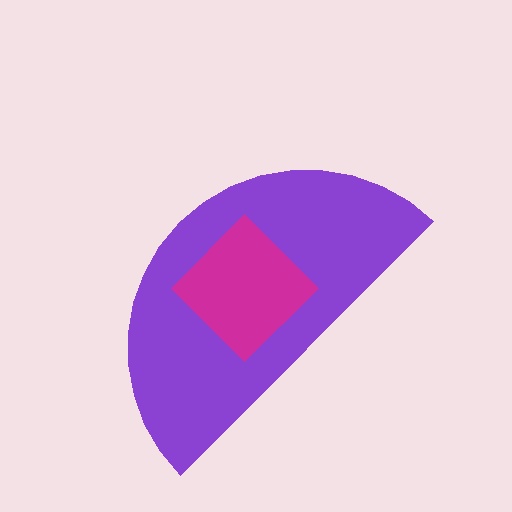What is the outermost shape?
The purple semicircle.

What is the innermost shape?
The magenta diamond.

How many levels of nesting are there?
2.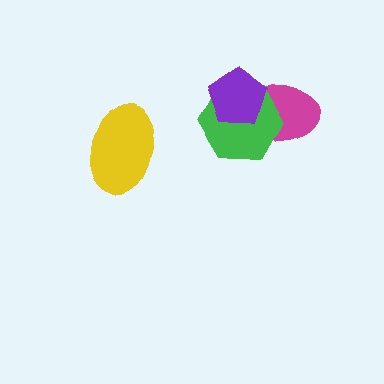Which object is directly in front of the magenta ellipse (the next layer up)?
The green hexagon is directly in front of the magenta ellipse.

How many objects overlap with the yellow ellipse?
0 objects overlap with the yellow ellipse.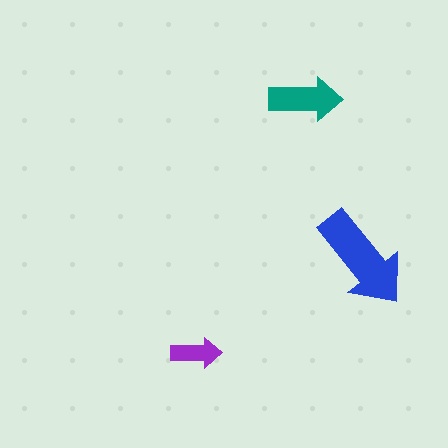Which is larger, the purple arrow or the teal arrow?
The teal one.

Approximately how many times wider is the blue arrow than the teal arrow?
About 1.5 times wider.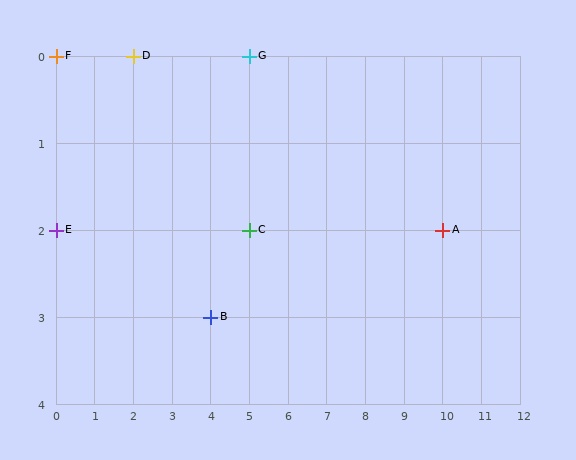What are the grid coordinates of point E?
Point E is at grid coordinates (0, 2).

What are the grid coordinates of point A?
Point A is at grid coordinates (10, 2).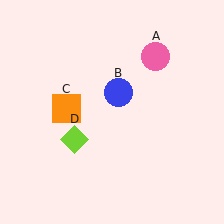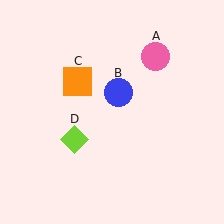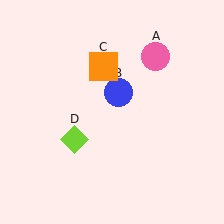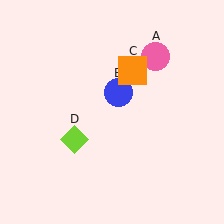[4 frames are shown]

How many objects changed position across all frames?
1 object changed position: orange square (object C).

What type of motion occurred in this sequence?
The orange square (object C) rotated clockwise around the center of the scene.